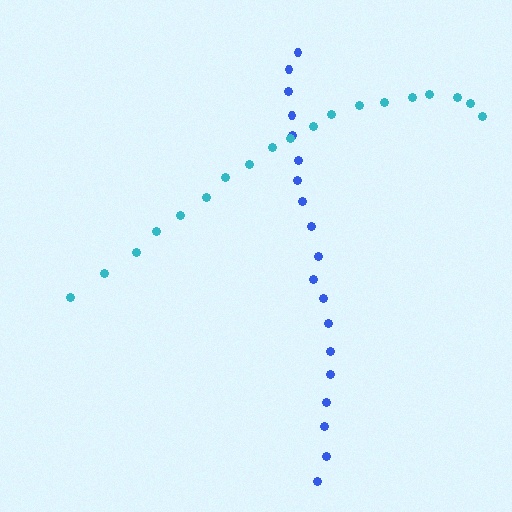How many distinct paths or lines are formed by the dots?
There are 2 distinct paths.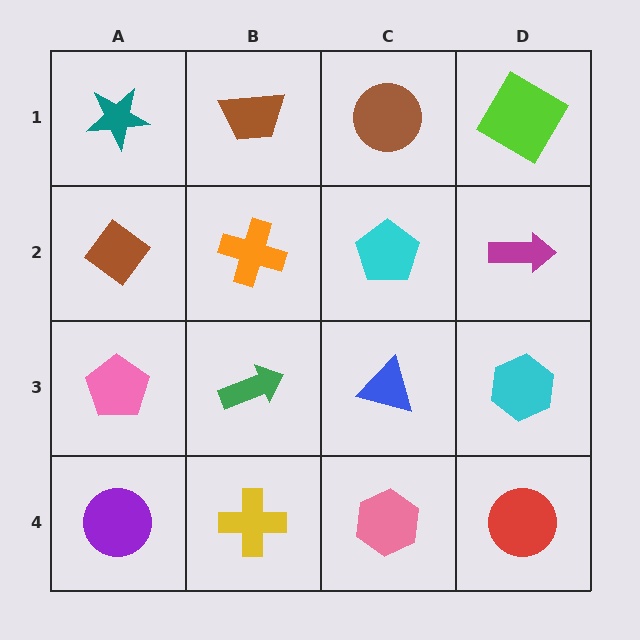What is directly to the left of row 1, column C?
A brown trapezoid.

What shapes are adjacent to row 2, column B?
A brown trapezoid (row 1, column B), a green arrow (row 3, column B), a brown diamond (row 2, column A), a cyan pentagon (row 2, column C).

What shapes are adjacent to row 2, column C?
A brown circle (row 1, column C), a blue triangle (row 3, column C), an orange cross (row 2, column B), a magenta arrow (row 2, column D).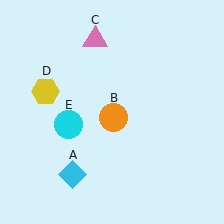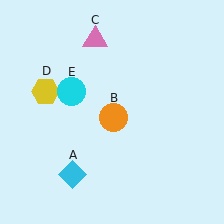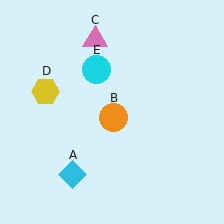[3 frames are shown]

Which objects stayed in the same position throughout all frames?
Cyan diamond (object A) and orange circle (object B) and pink triangle (object C) and yellow hexagon (object D) remained stationary.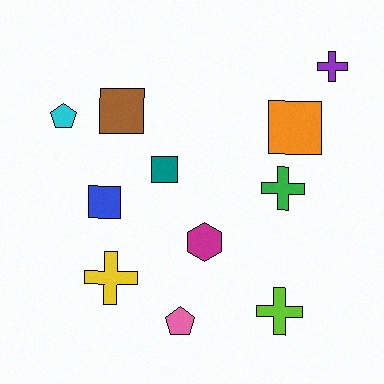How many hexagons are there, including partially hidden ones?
There is 1 hexagon.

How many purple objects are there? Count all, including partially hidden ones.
There is 1 purple object.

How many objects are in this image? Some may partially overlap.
There are 11 objects.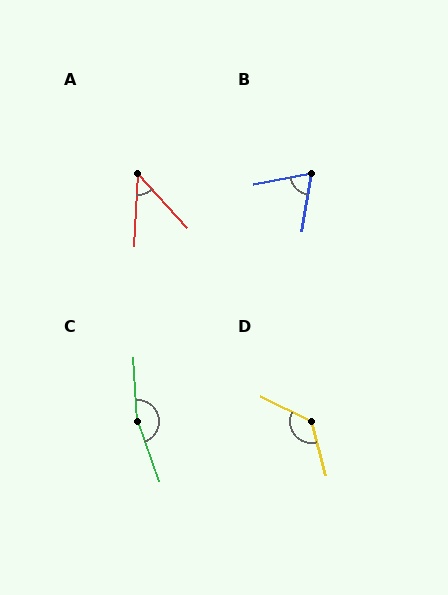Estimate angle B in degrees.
Approximately 70 degrees.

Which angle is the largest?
C, at approximately 163 degrees.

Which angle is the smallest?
A, at approximately 45 degrees.